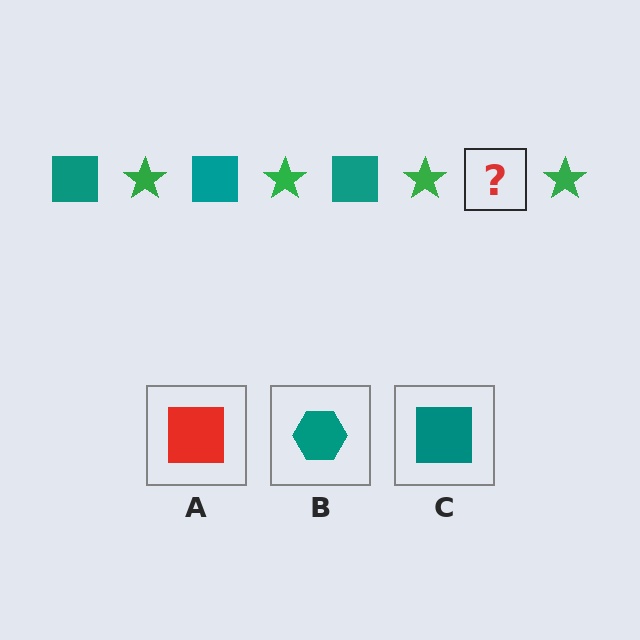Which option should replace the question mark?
Option C.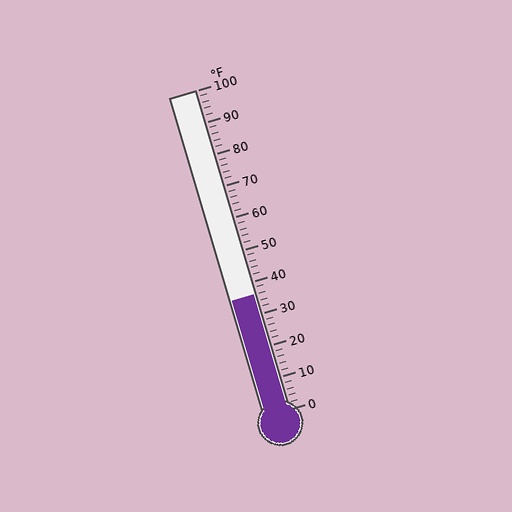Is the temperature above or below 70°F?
The temperature is below 70°F.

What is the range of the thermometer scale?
The thermometer scale ranges from 0°F to 100°F.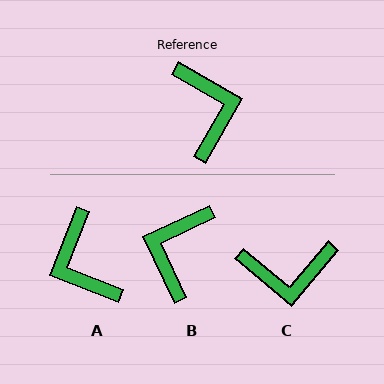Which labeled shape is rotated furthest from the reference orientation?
A, about 172 degrees away.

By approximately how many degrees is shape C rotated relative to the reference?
Approximately 100 degrees clockwise.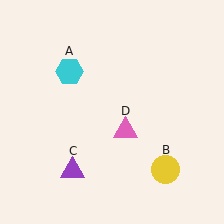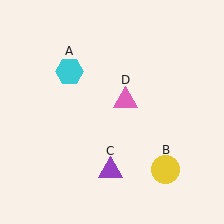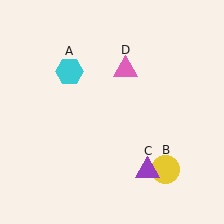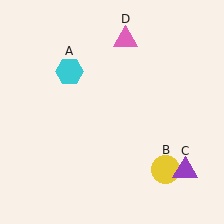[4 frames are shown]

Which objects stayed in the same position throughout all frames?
Cyan hexagon (object A) and yellow circle (object B) remained stationary.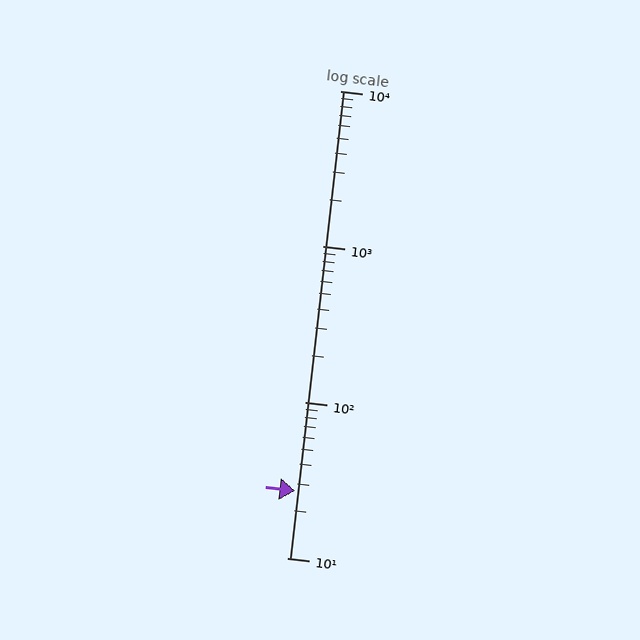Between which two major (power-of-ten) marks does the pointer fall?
The pointer is between 10 and 100.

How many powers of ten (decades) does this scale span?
The scale spans 3 decades, from 10 to 10000.